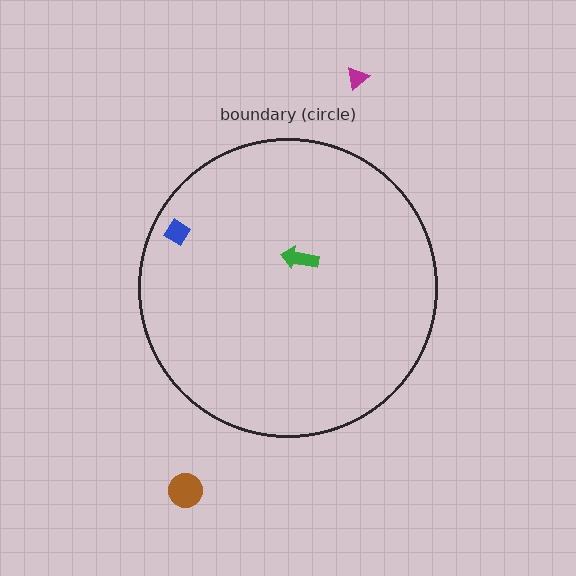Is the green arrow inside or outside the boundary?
Inside.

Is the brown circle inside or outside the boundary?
Outside.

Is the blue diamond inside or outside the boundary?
Inside.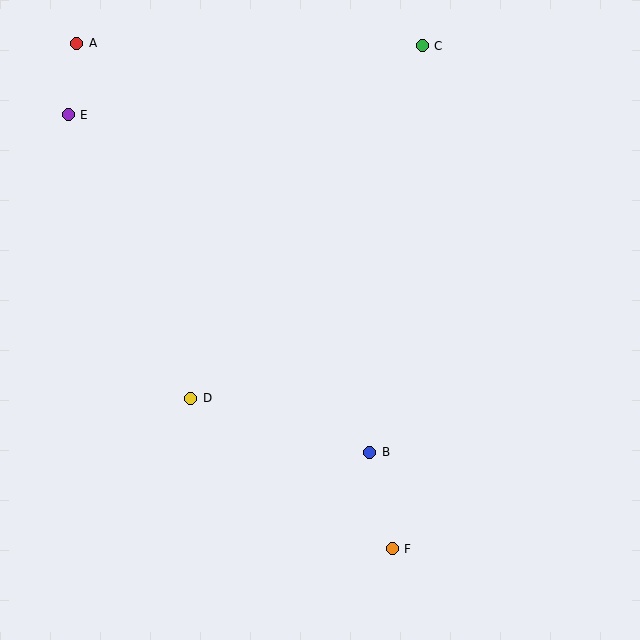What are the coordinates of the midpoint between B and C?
The midpoint between B and C is at (396, 249).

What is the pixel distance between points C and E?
The distance between C and E is 360 pixels.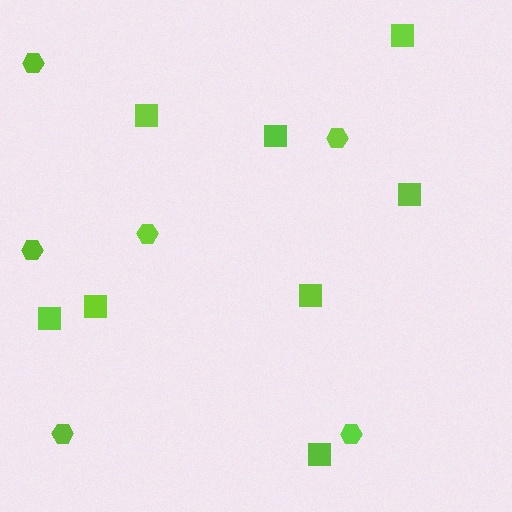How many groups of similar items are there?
There are 2 groups: one group of squares (8) and one group of hexagons (6).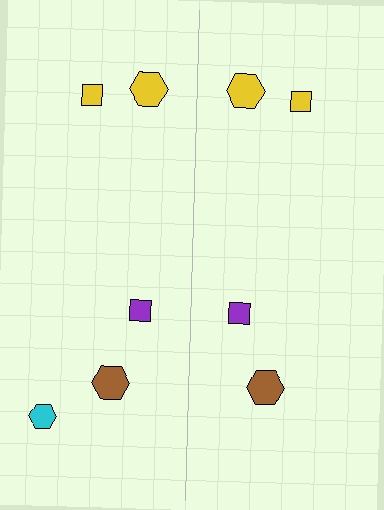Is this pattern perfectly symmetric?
No, the pattern is not perfectly symmetric. A cyan hexagon is missing from the right side.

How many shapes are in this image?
There are 9 shapes in this image.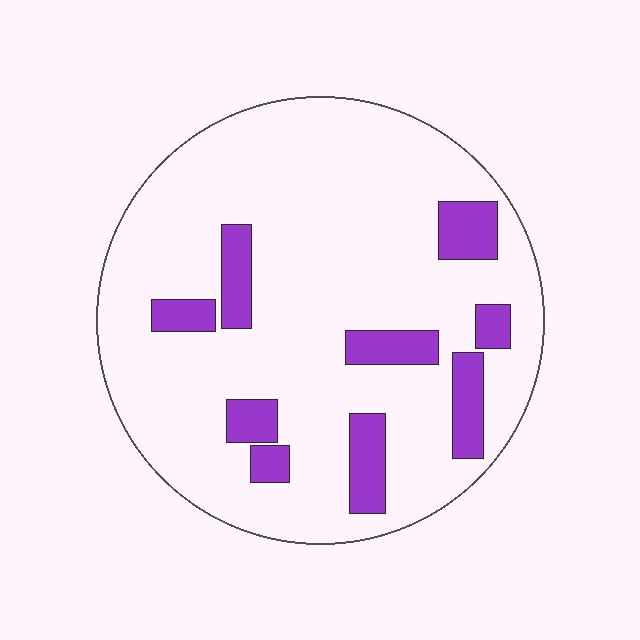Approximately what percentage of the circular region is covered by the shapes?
Approximately 15%.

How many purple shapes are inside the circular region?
9.